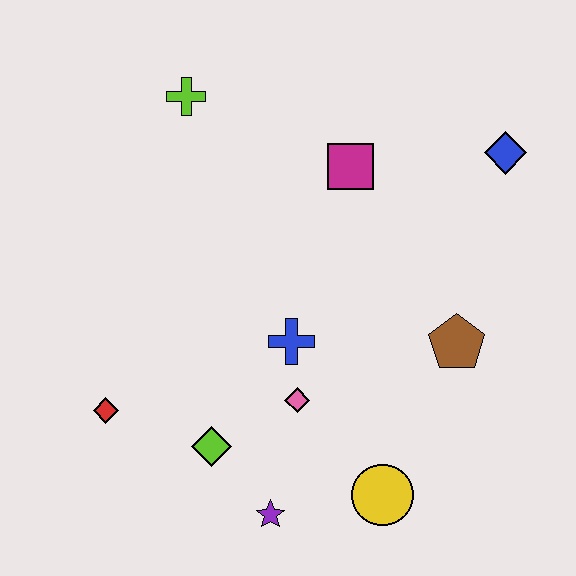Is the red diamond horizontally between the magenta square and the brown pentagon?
No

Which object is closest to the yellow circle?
The purple star is closest to the yellow circle.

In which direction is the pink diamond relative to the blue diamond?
The pink diamond is below the blue diamond.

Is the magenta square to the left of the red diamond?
No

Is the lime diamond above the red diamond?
No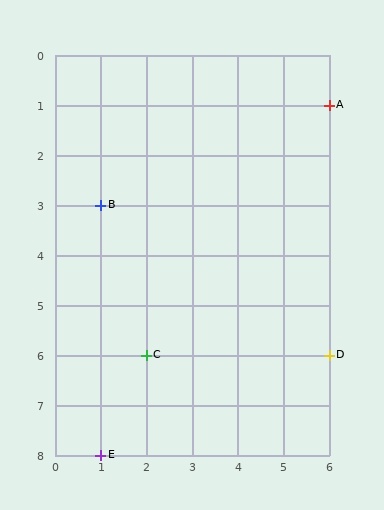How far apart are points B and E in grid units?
Points B and E are 5 rows apart.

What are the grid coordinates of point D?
Point D is at grid coordinates (6, 6).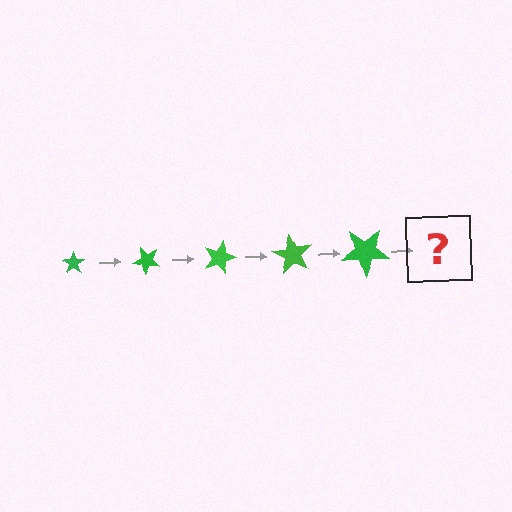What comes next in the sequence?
The next element should be a star, larger than the previous one and rotated 225 degrees from the start.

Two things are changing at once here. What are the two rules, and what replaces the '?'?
The two rules are that the star grows larger each step and it rotates 45 degrees each step. The '?' should be a star, larger than the previous one and rotated 225 degrees from the start.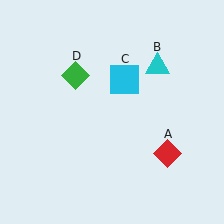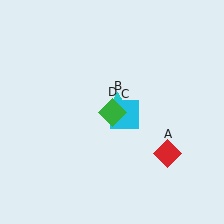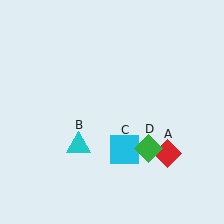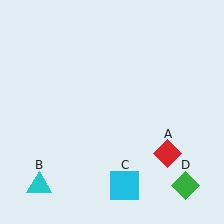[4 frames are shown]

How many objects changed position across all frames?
3 objects changed position: cyan triangle (object B), cyan square (object C), green diamond (object D).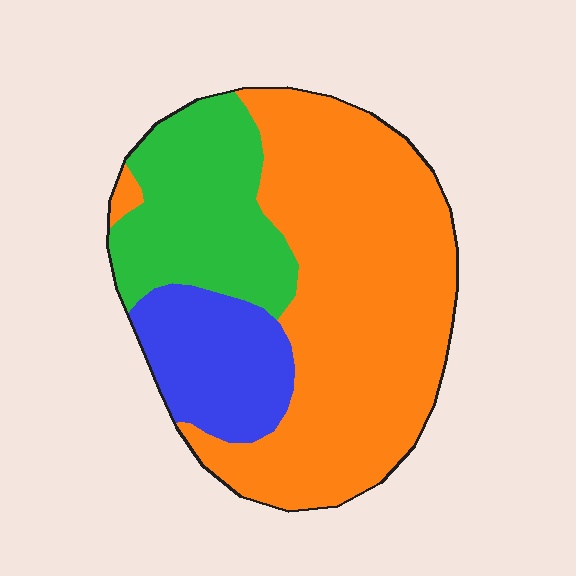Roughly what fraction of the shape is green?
Green takes up about one quarter (1/4) of the shape.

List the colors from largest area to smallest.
From largest to smallest: orange, green, blue.